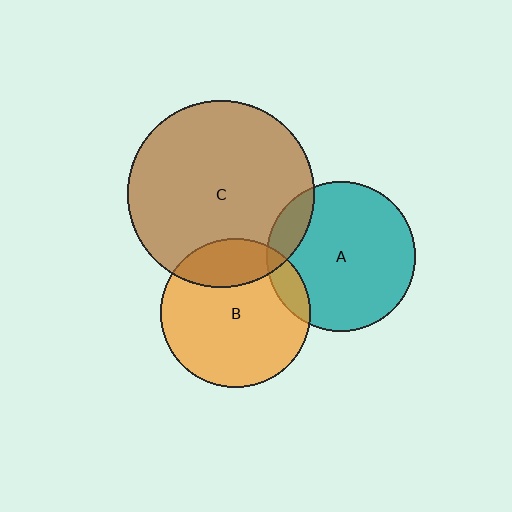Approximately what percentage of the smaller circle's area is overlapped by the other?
Approximately 15%.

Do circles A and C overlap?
Yes.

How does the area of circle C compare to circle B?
Approximately 1.6 times.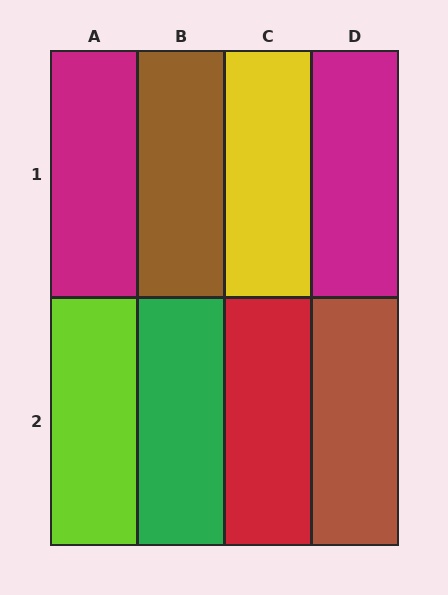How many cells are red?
1 cell is red.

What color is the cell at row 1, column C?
Yellow.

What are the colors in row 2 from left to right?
Lime, green, red, brown.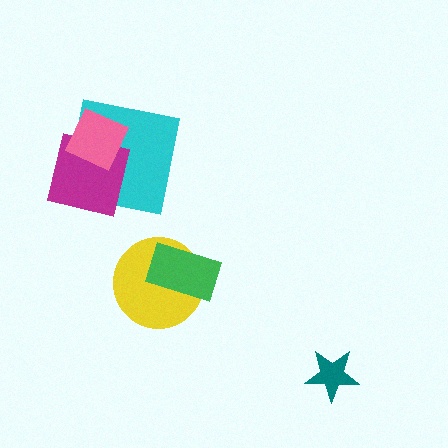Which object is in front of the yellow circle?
The green rectangle is in front of the yellow circle.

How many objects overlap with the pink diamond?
2 objects overlap with the pink diamond.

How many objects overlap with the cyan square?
2 objects overlap with the cyan square.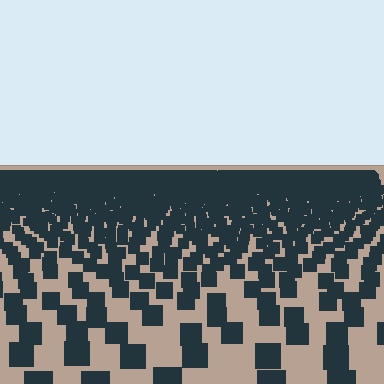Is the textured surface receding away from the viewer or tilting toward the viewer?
The surface is receding away from the viewer. Texture elements get smaller and denser toward the top.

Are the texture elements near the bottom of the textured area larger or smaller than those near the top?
Larger. Near the bottom, elements are closer to the viewer and appear at a bigger on-screen size.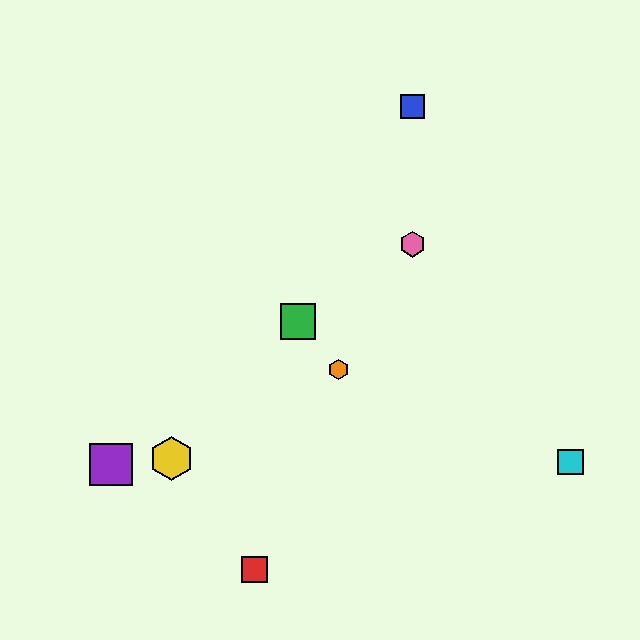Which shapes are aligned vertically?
The blue square, the pink hexagon are aligned vertically.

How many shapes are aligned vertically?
2 shapes (the blue square, the pink hexagon) are aligned vertically.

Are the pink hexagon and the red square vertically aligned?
No, the pink hexagon is at x≈413 and the red square is at x≈254.